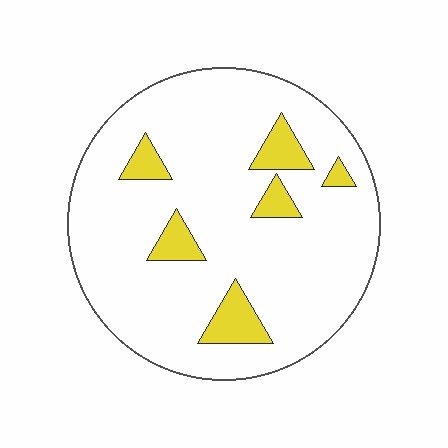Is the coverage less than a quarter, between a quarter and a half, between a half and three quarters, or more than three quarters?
Less than a quarter.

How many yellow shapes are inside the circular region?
6.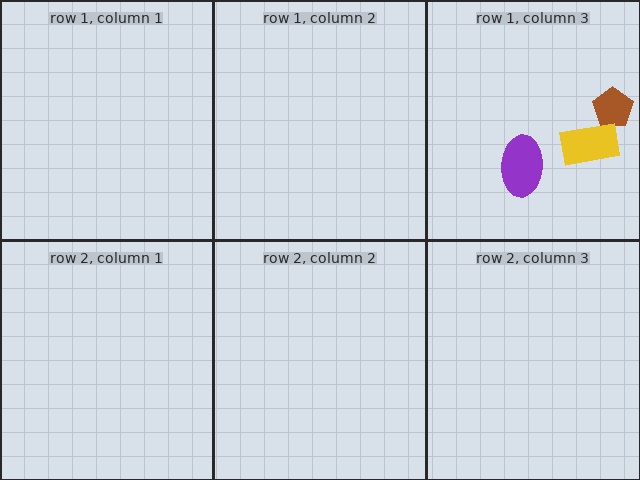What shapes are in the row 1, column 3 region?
The brown pentagon, the purple ellipse, the yellow rectangle.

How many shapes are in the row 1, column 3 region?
3.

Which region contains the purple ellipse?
The row 1, column 3 region.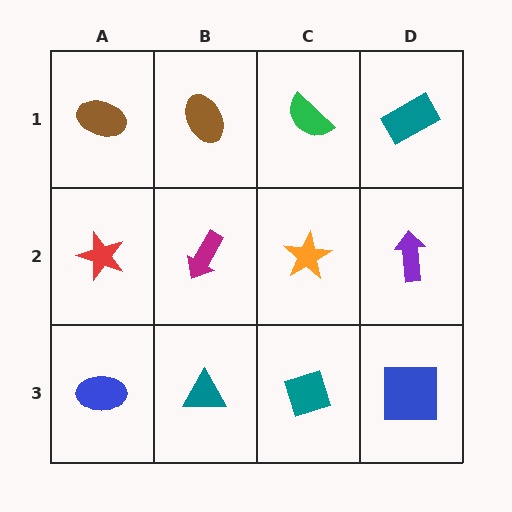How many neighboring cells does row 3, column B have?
3.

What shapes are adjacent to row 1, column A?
A red star (row 2, column A), a brown ellipse (row 1, column B).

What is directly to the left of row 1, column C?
A brown ellipse.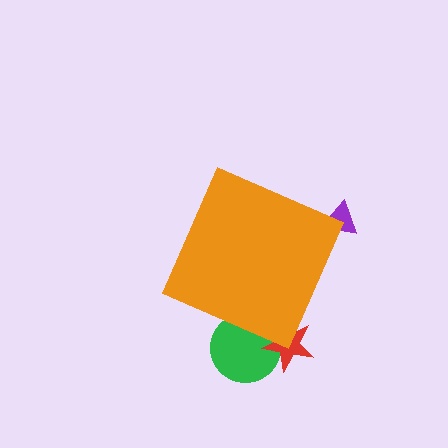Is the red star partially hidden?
Yes, the red star is partially hidden behind the orange diamond.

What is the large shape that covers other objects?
An orange diamond.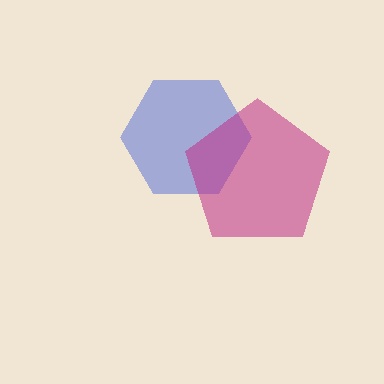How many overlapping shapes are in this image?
There are 2 overlapping shapes in the image.